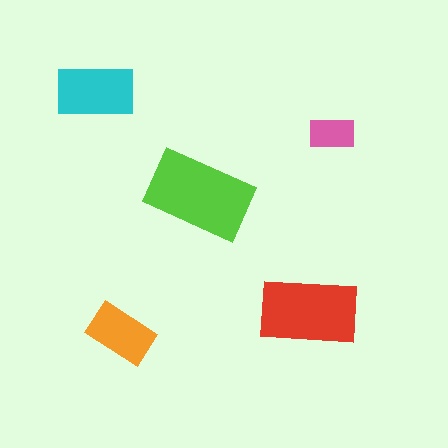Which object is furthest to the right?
The pink rectangle is rightmost.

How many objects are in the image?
There are 5 objects in the image.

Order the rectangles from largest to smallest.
the lime one, the red one, the cyan one, the orange one, the pink one.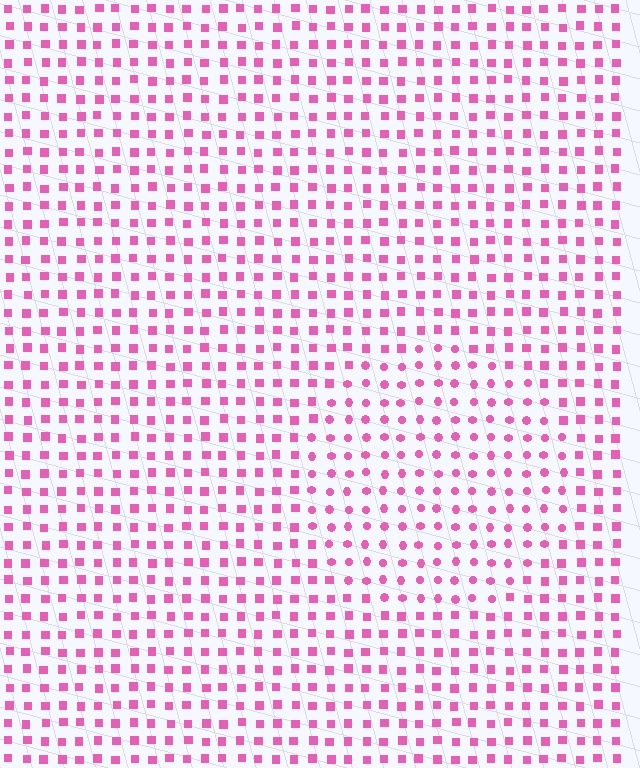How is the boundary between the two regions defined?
The boundary is defined by a change in element shape: circles inside vs. squares outside. All elements share the same color and spacing.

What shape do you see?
I see a circle.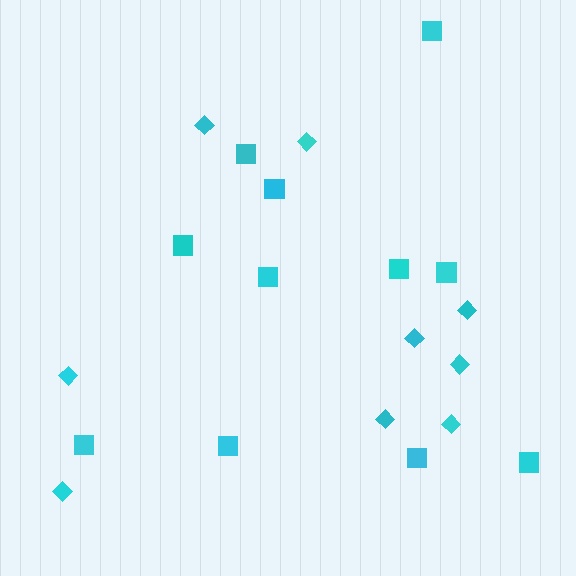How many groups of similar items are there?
There are 2 groups: one group of diamonds (9) and one group of squares (11).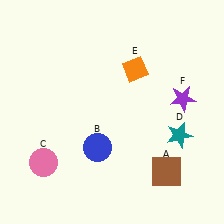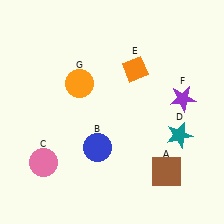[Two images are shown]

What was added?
An orange circle (G) was added in Image 2.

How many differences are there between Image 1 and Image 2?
There is 1 difference between the two images.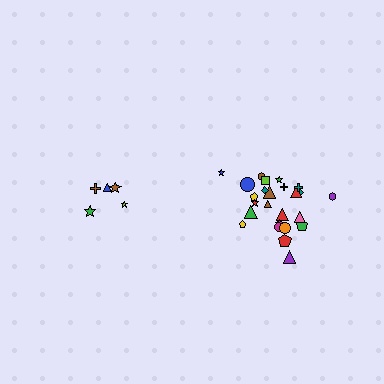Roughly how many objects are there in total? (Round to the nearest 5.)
Roughly 30 objects in total.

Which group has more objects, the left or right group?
The right group.